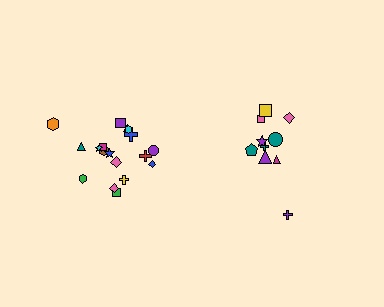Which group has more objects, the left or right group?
The left group.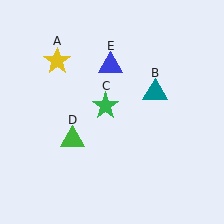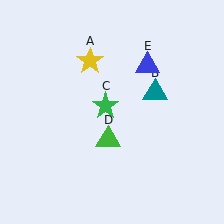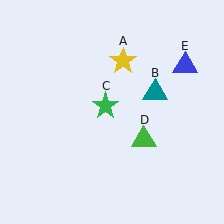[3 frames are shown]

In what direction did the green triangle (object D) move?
The green triangle (object D) moved right.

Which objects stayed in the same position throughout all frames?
Teal triangle (object B) and green star (object C) remained stationary.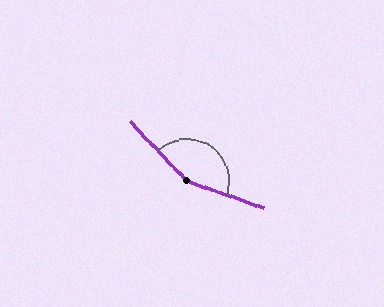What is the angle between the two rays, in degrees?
Approximately 153 degrees.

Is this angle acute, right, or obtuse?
It is obtuse.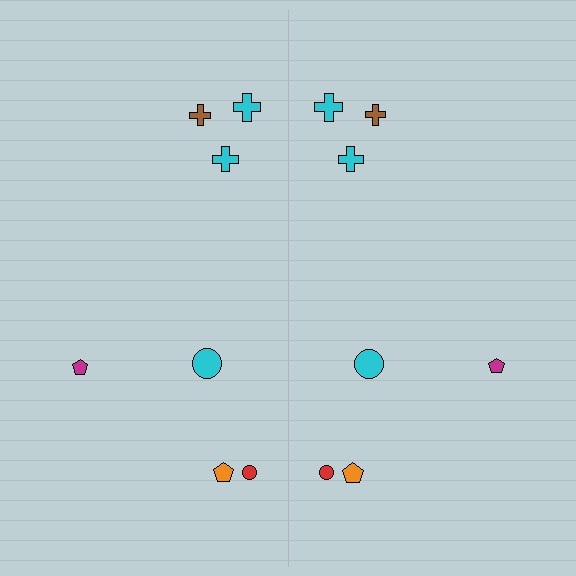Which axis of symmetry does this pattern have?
The pattern has a vertical axis of symmetry running through the center of the image.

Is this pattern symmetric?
Yes, this pattern has bilateral (reflection) symmetry.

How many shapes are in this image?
There are 14 shapes in this image.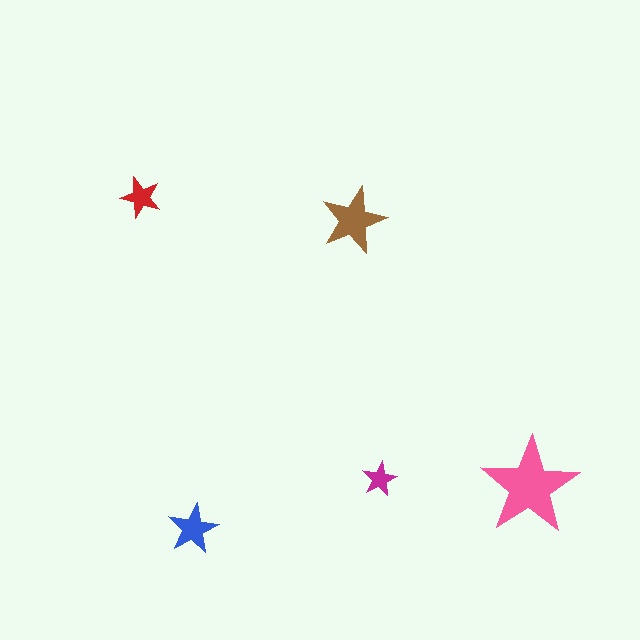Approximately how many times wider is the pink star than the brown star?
About 1.5 times wider.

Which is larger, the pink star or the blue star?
The pink one.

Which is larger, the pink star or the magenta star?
The pink one.